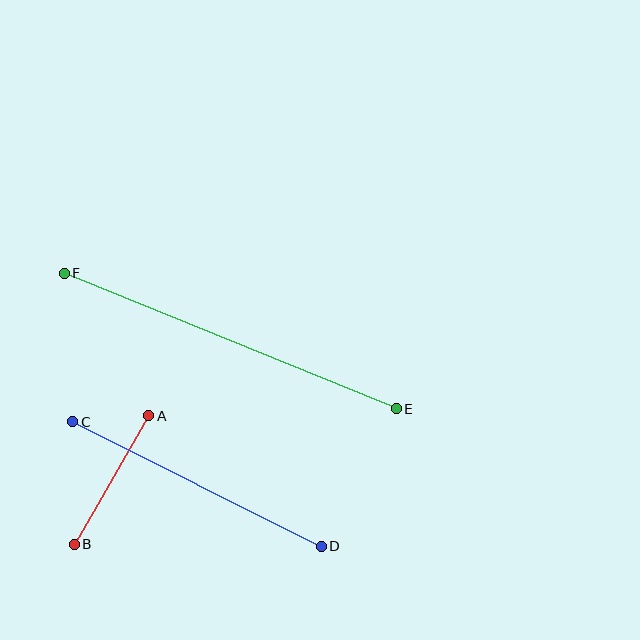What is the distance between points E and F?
The distance is approximately 359 pixels.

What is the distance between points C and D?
The distance is approximately 278 pixels.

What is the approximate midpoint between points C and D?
The midpoint is at approximately (197, 484) pixels.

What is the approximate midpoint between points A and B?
The midpoint is at approximately (111, 480) pixels.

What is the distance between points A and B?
The distance is approximately 148 pixels.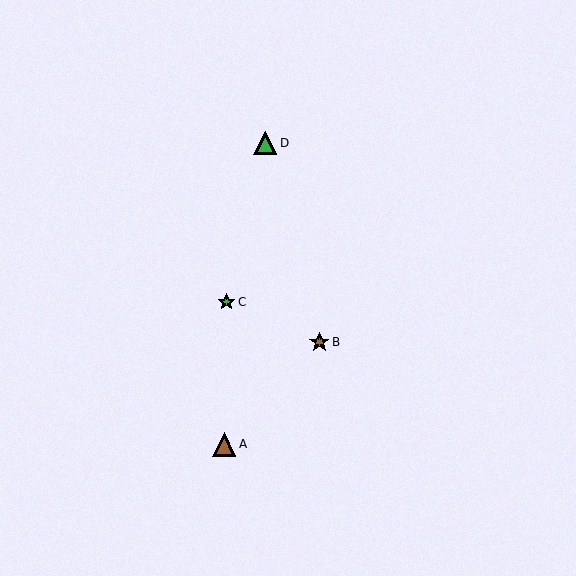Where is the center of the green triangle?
The center of the green triangle is at (265, 143).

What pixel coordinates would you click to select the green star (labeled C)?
Click at (226, 302) to select the green star C.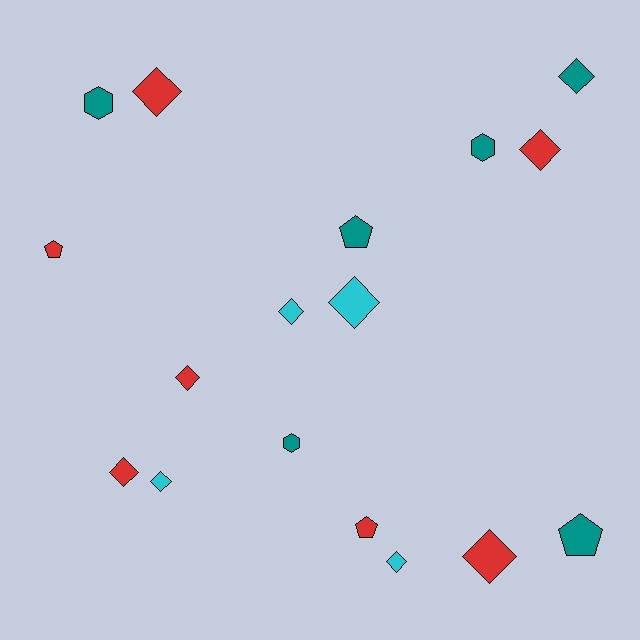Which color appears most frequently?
Red, with 7 objects.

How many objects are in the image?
There are 17 objects.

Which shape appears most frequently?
Diamond, with 10 objects.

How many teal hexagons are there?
There are 3 teal hexagons.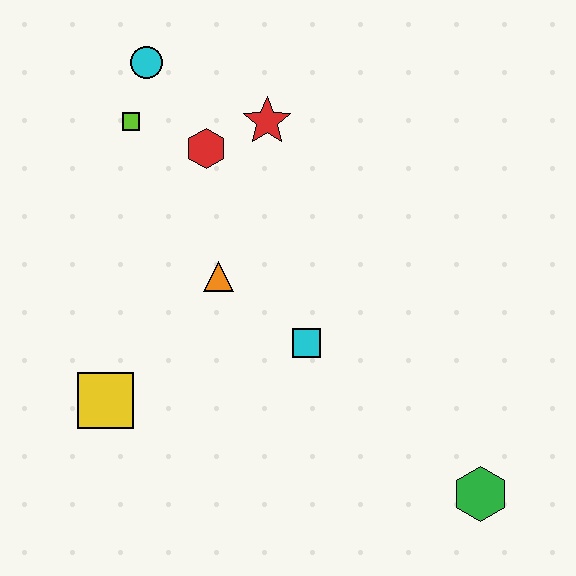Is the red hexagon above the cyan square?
Yes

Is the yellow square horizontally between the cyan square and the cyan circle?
No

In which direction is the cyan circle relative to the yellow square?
The cyan circle is above the yellow square.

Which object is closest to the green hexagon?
The cyan square is closest to the green hexagon.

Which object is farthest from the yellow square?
The green hexagon is farthest from the yellow square.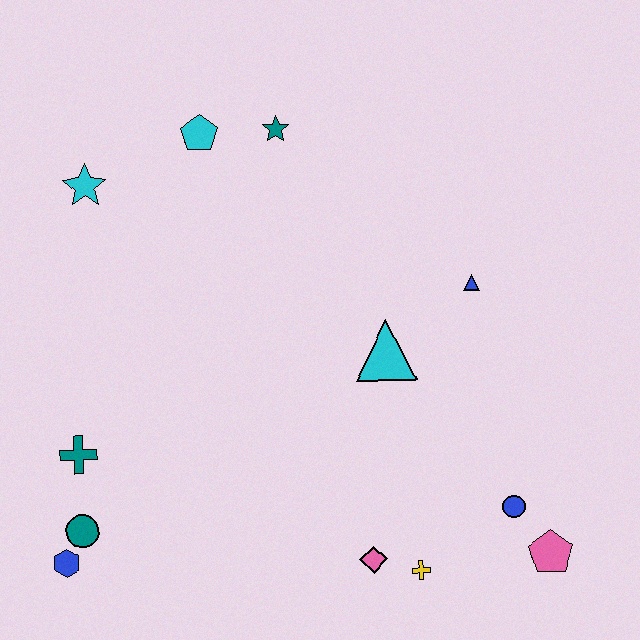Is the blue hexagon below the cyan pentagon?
Yes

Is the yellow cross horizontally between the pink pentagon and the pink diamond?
Yes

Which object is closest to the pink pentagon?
The blue circle is closest to the pink pentagon.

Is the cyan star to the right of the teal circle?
Yes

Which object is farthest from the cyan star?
The pink pentagon is farthest from the cyan star.